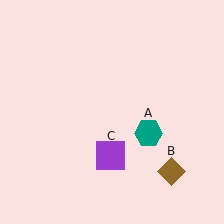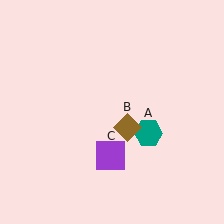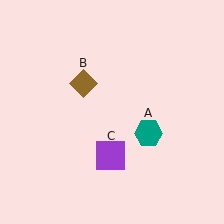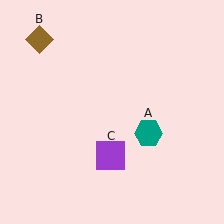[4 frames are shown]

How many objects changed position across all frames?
1 object changed position: brown diamond (object B).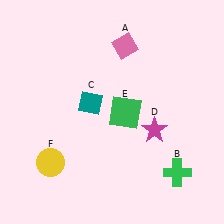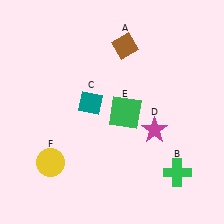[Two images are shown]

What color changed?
The diamond (A) changed from pink in Image 1 to brown in Image 2.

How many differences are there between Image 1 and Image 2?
There is 1 difference between the two images.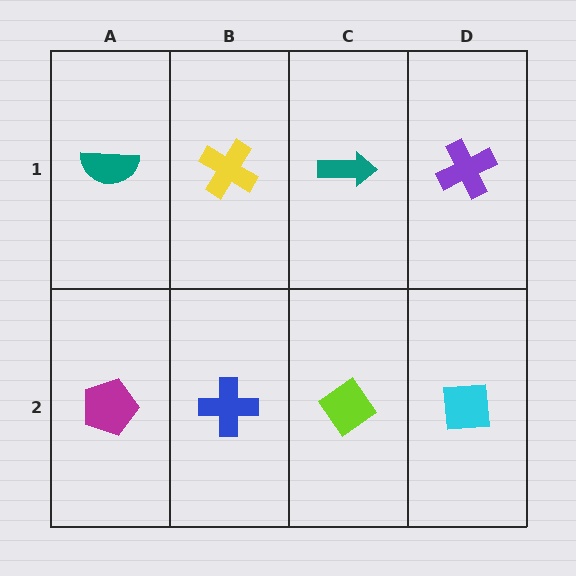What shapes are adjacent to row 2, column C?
A teal arrow (row 1, column C), a blue cross (row 2, column B), a cyan square (row 2, column D).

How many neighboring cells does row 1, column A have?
2.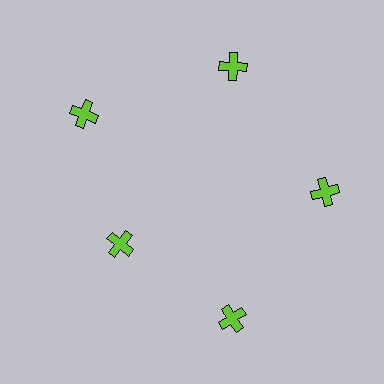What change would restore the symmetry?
The symmetry would be restored by moving it outward, back onto the ring so that all 5 crosses sit at equal angles and equal distance from the center.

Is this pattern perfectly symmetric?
No. The 5 lime crosses are arranged in a ring, but one element near the 8 o'clock position is pulled inward toward the center, breaking the 5-fold rotational symmetry.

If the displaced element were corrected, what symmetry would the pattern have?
It would have 5-fold rotational symmetry — the pattern would map onto itself every 72 degrees.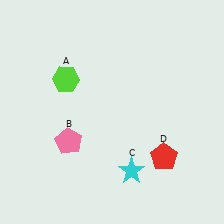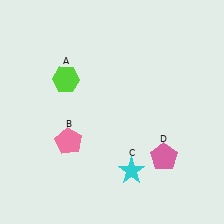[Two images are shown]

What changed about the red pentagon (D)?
In Image 1, D is red. In Image 2, it changed to pink.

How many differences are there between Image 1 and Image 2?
There is 1 difference between the two images.